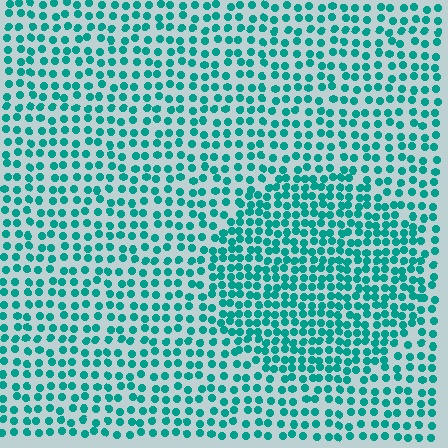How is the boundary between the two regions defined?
The boundary is defined by a change in element density (approximately 1.6x ratio). All elements are the same color, size, and shape.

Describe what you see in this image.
The image contains small teal elements arranged at two different densities. A circle-shaped region is visible where the elements are more densely packed than the surrounding area.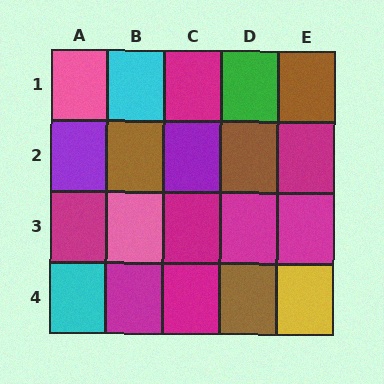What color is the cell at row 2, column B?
Brown.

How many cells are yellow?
1 cell is yellow.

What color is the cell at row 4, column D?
Brown.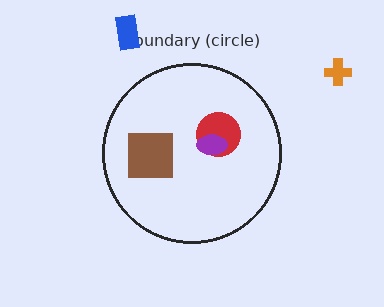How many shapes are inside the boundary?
3 inside, 2 outside.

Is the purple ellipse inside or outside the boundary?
Inside.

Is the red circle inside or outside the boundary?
Inside.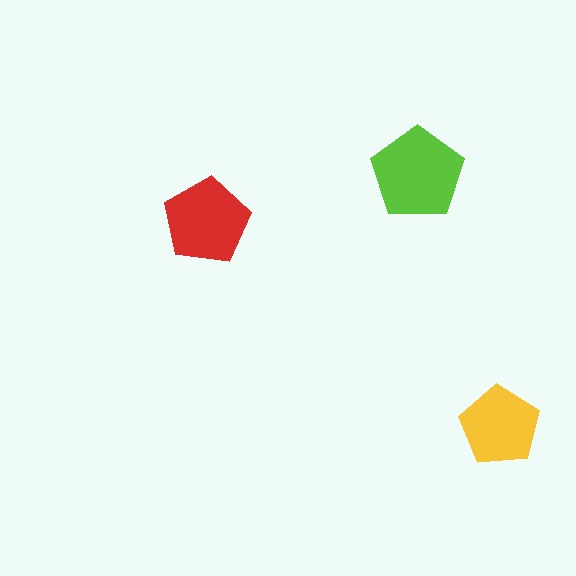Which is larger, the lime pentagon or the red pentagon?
The lime one.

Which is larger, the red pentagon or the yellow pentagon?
The red one.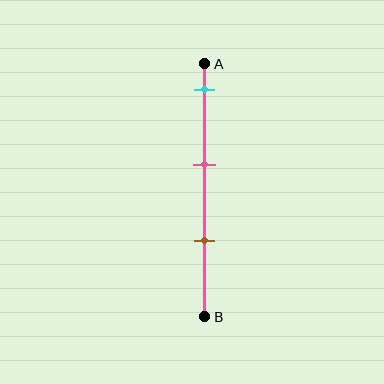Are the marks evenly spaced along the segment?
Yes, the marks are approximately evenly spaced.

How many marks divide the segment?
There are 3 marks dividing the segment.